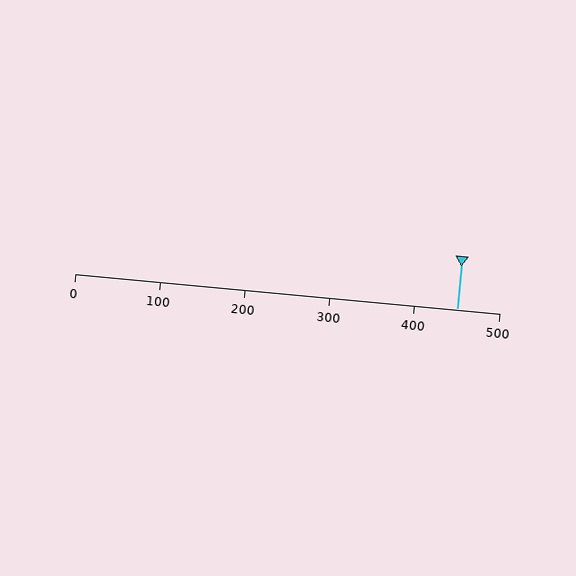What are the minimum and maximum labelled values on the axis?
The axis runs from 0 to 500.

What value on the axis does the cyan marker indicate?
The marker indicates approximately 450.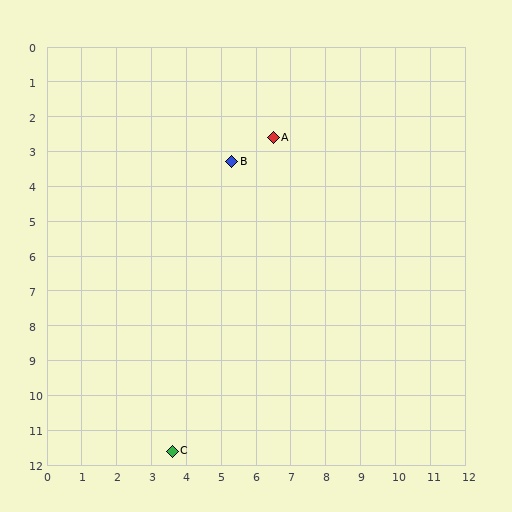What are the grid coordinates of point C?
Point C is at approximately (3.6, 11.6).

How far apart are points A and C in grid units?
Points A and C are about 9.5 grid units apart.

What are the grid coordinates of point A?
Point A is at approximately (6.5, 2.6).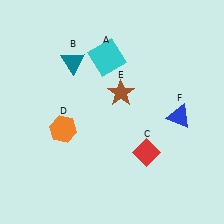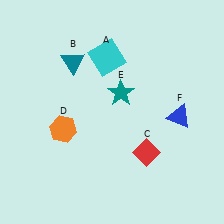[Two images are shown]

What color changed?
The star (E) changed from brown in Image 1 to teal in Image 2.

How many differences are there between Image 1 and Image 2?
There is 1 difference between the two images.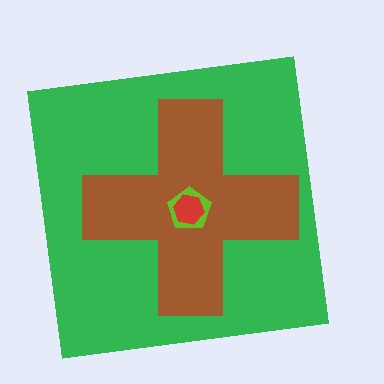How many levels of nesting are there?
4.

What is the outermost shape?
The green square.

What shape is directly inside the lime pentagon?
The red hexagon.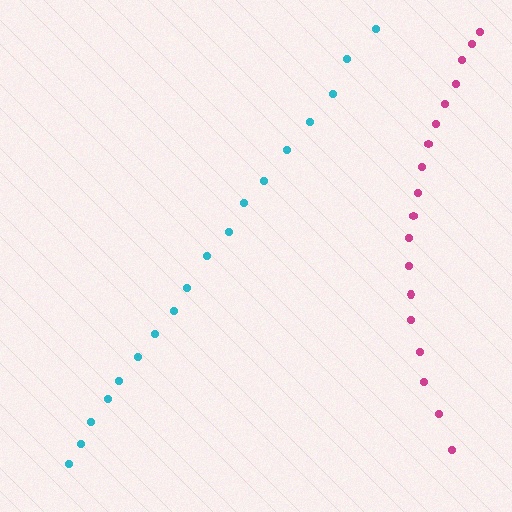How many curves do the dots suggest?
There are 2 distinct paths.